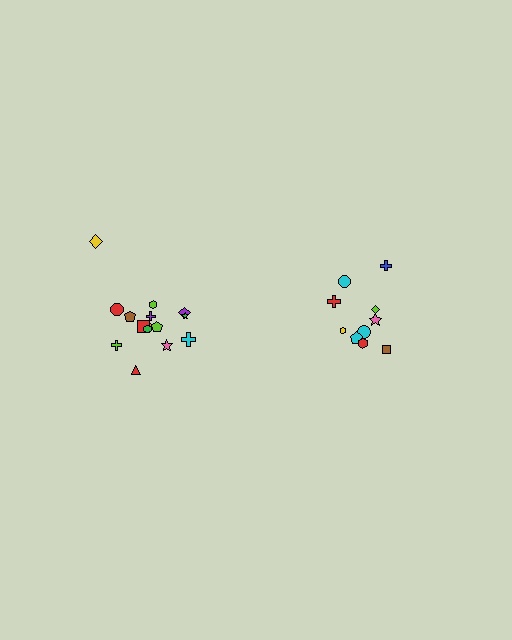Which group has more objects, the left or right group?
The left group.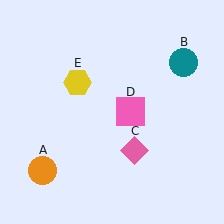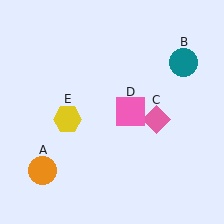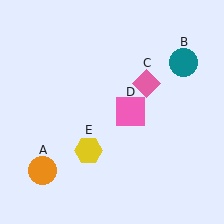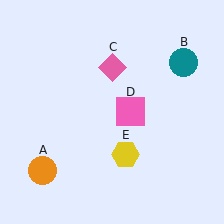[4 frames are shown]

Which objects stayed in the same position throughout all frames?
Orange circle (object A) and teal circle (object B) and pink square (object D) remained stationary.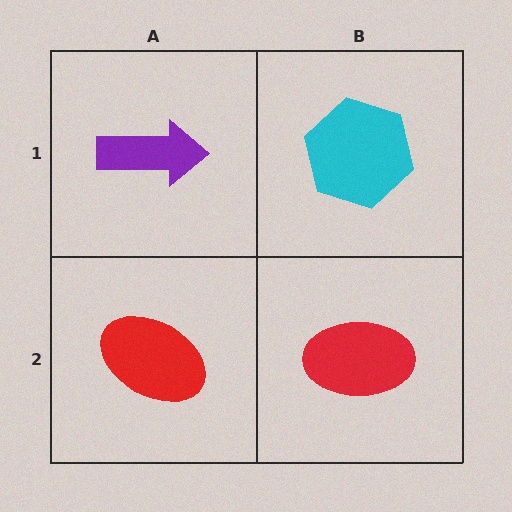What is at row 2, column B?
A red ellipse.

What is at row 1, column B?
A cyan hexagon.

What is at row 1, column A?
A purple arrow.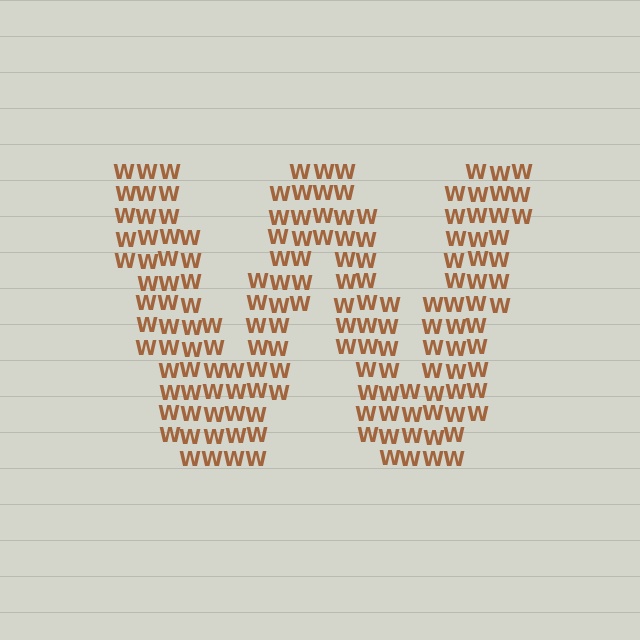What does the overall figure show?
The overall figure shows the letter W.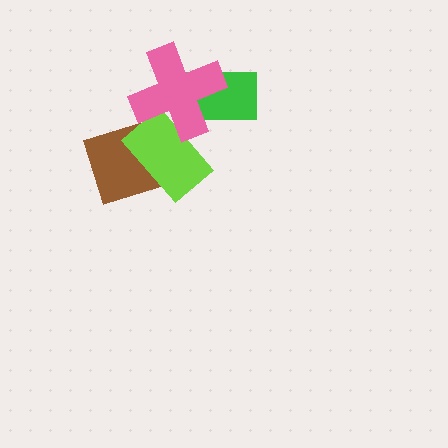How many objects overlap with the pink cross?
2 objects overlap with the pink cross.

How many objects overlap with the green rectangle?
1 object overlaps with the green rectangle.